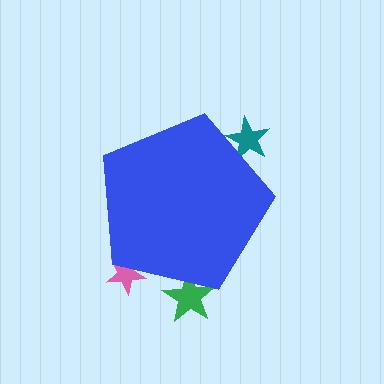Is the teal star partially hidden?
Yes, the teal star is partially hidden behind the blue pentagon.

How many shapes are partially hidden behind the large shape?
3 shapes are partially hidden.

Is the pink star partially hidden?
Yes, the pink star is partially hidden behind the blue pentagon.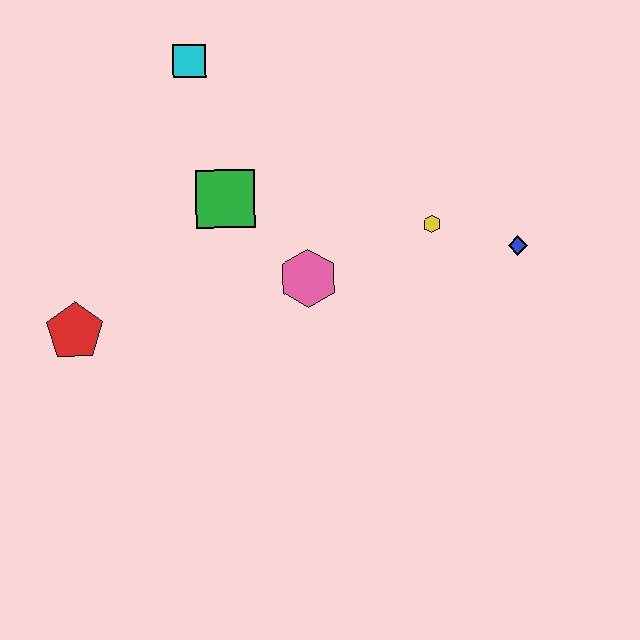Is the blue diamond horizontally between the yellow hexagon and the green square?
No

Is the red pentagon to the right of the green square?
No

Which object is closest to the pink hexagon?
The green square is closest to the pink hexagon.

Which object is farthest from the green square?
The blue diamond is farthest from the green square.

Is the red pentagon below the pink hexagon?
Yes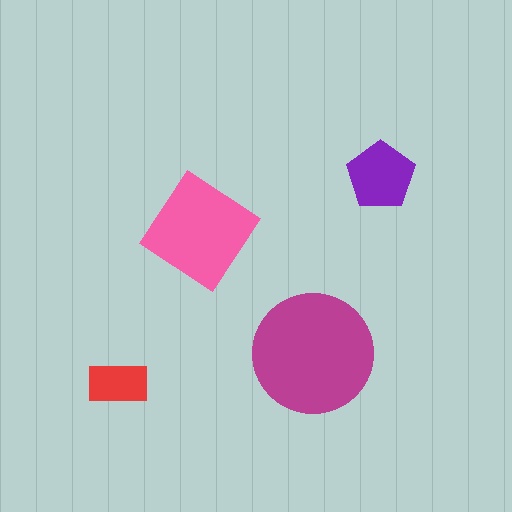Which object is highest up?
The purple pentagon is topmost.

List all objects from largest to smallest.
The magenta circle, the pink diamond, the purple pentagon, the red rectangle.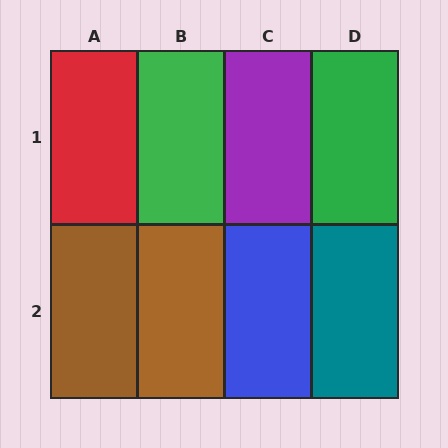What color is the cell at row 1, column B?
Green.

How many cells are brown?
2 cells are brown.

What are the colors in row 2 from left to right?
Brown, brown, blue, teal.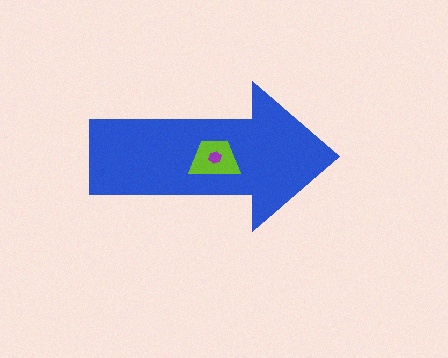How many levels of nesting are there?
3.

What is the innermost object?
The purple hexagon.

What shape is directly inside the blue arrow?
The lime trapezoid.